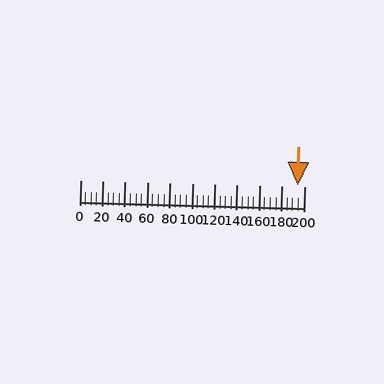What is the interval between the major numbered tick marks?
The major tick marks are spaced 20 units apart.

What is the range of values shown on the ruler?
The ruler shows values from 0 to 200.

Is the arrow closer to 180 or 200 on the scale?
The arrow is closer to 200.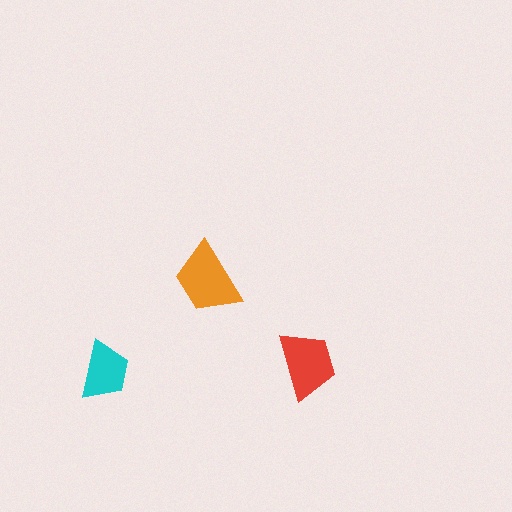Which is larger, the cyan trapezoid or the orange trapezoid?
The orange one.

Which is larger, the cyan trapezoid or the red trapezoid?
The red one.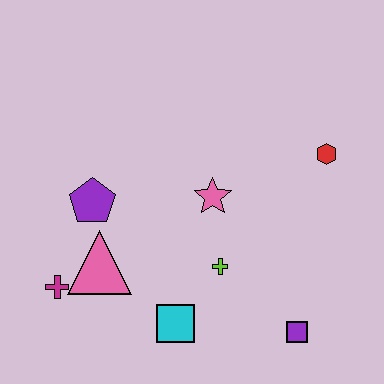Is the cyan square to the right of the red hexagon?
No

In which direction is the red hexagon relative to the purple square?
The red hexagon is above the purple square.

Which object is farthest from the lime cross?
The magenta cross is farthest from the lime cross.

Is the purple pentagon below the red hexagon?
Yes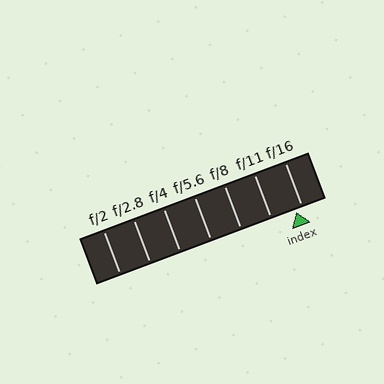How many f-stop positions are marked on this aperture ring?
There are 7 f-stop positions marked.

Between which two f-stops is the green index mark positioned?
The index mark is between f/11 and f/16.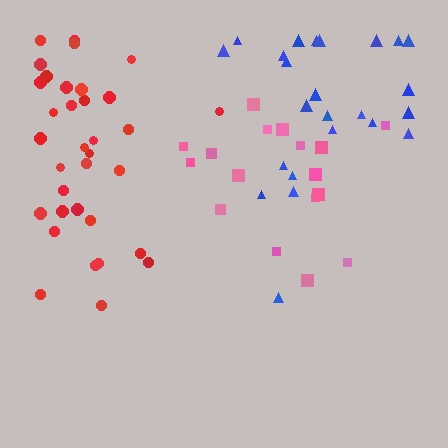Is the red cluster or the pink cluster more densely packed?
Pink.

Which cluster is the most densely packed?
Pink.